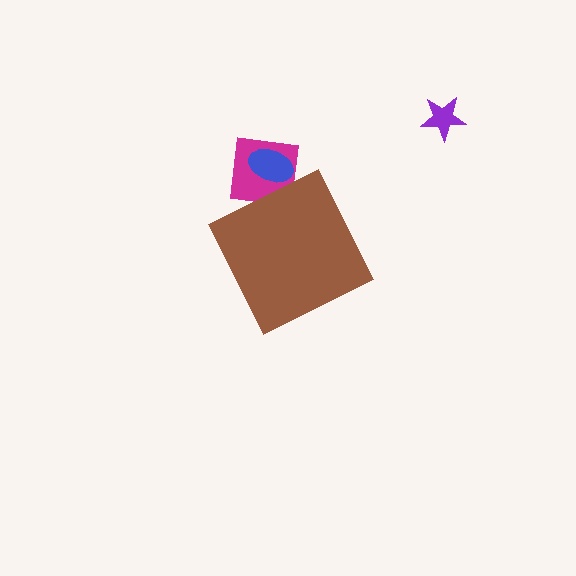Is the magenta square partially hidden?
Yes, the magenta square is partially hidden behind the brown diamond.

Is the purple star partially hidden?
No, the purple star is fully visible.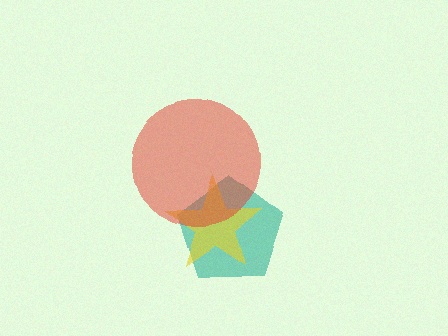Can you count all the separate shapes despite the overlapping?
Yes, there are 3 separate shapes.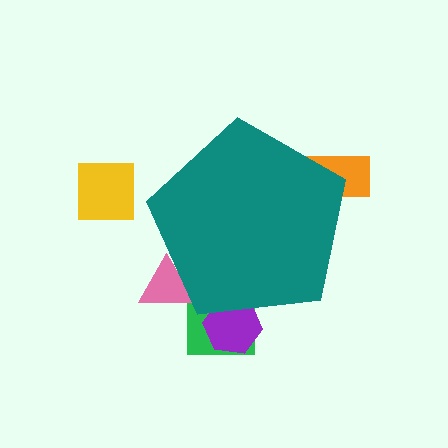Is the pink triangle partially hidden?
Yes, the pink triangle is partially hidden behind the teal pentagon.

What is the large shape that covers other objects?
A teal pentagon.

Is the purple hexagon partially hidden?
Yes, the purple hexagon is partially hidden behind the teal pentagon.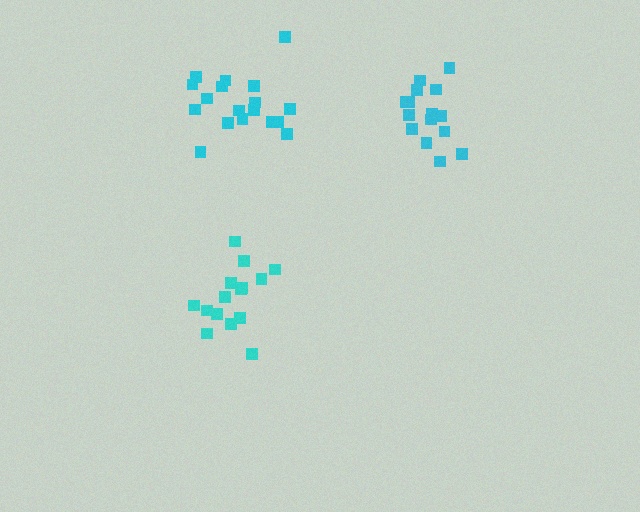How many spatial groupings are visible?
There are 3 spatial groupings.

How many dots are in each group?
Group 1: 15 dots, Group 2: 15 dots, Group 3: 18 dots (48 total).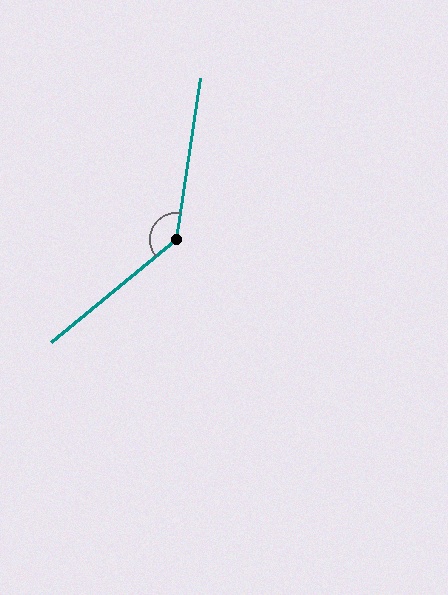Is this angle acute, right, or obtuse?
It is obtuse.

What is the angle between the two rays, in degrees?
Approximately 138 degrees.